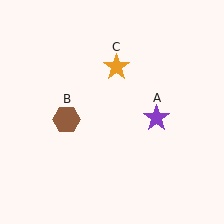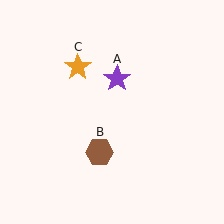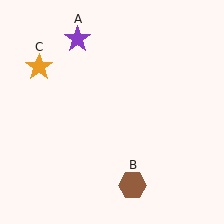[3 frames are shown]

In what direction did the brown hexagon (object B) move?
The brown hexagon (object B) moved down and to the right.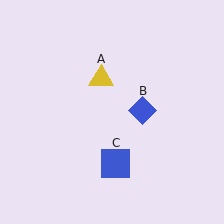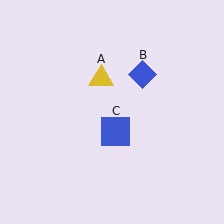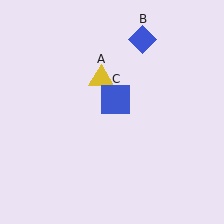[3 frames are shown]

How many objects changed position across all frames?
2 objects changed position: blue diamond (object B), blue square (object C).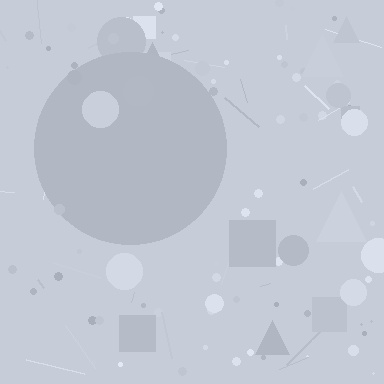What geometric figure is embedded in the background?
A circle is embedded in the background.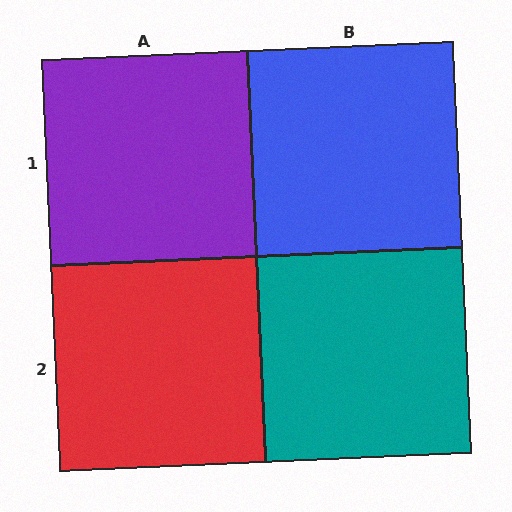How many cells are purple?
1 cell is purple.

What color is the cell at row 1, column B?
Blue.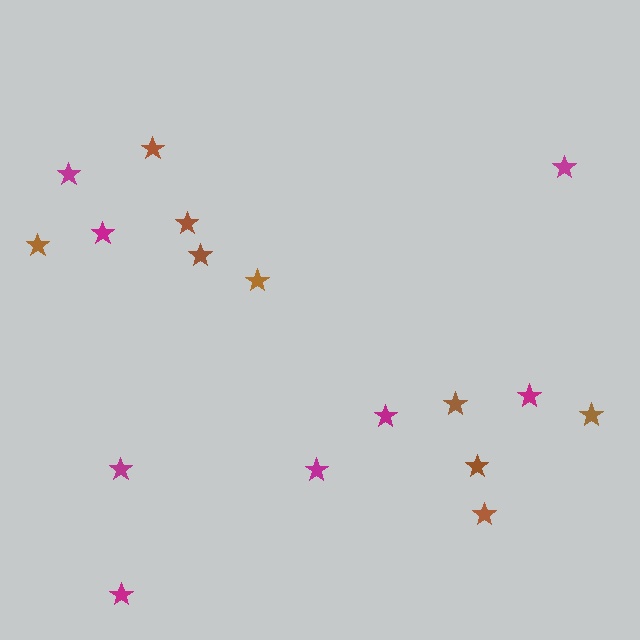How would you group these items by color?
There are 2 groups: one group of brown stars (9) and one group of magenta stars (8).